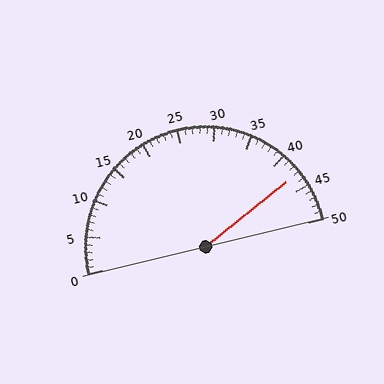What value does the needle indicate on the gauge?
The needle indicates approximately 43.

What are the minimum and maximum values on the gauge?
The gauge ranges from 0 to 50.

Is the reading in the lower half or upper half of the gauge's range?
The reading is in the upper half of the range (0 to 50).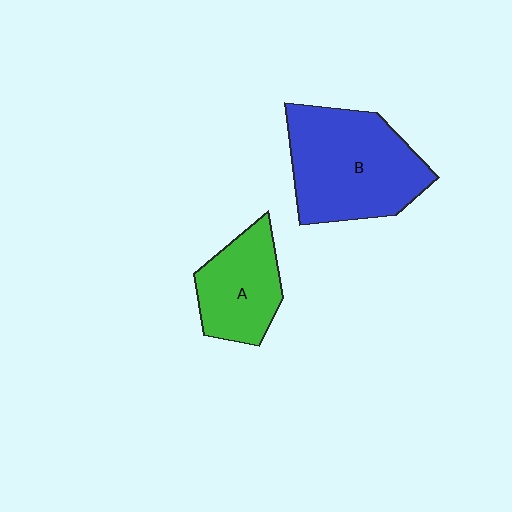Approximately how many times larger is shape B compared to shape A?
Approximately 1.7 times.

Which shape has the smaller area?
Shape A (green).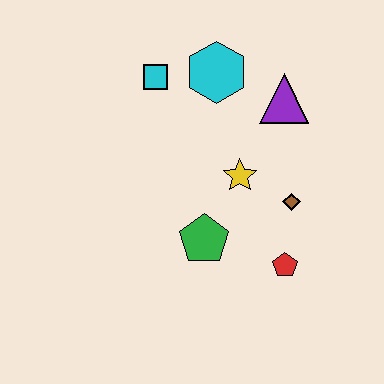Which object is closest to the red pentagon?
The brown diamond is closest to the red pentagon.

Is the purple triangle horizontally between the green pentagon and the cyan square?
No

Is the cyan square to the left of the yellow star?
Yes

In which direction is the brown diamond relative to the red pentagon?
The brown diamond is above the red pentagon.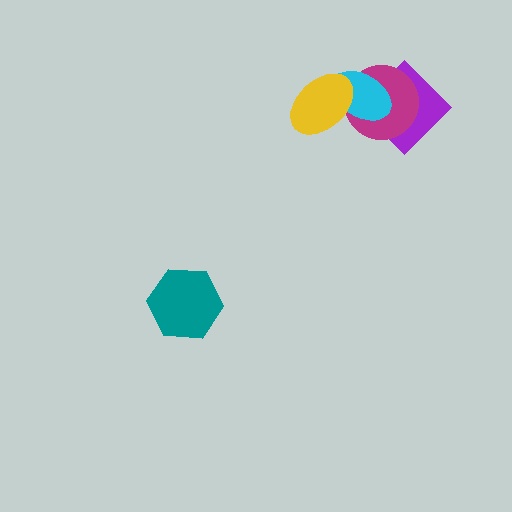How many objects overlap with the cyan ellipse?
3 objects overlap with the cyan ellipse.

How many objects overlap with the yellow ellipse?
2 objects overlap with the yellow ellipse.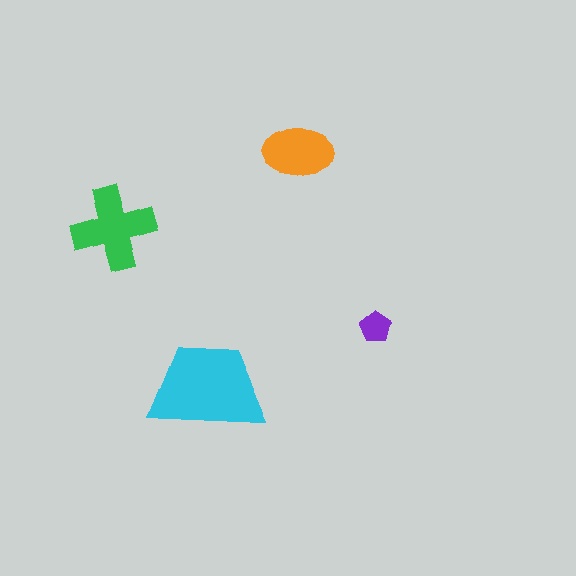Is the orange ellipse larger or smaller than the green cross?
Smaller.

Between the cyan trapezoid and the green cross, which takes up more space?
The cyan trapezoid.